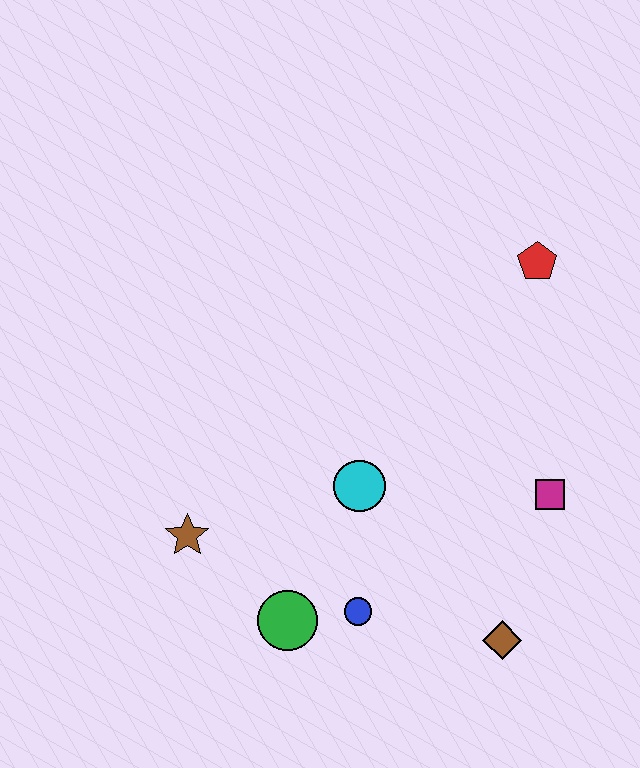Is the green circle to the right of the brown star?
Yes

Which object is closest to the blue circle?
The green circle is closest to the blue circle.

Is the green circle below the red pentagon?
Yes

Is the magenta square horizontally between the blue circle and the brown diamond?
No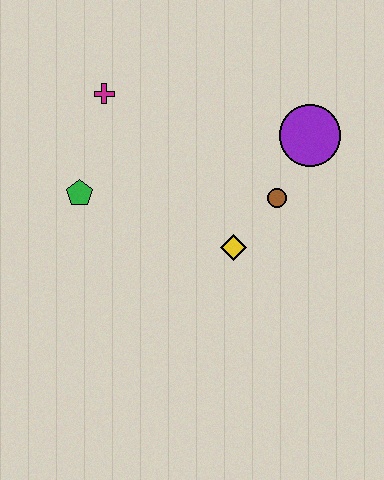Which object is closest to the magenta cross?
The green pentagon is closest to the magenta cross.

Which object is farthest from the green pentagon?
The purple circle is farthest from the green pentagon.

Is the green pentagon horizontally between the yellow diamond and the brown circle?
No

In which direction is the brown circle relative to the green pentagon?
The brown circle is to the right of the green pentagon.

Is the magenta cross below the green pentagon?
No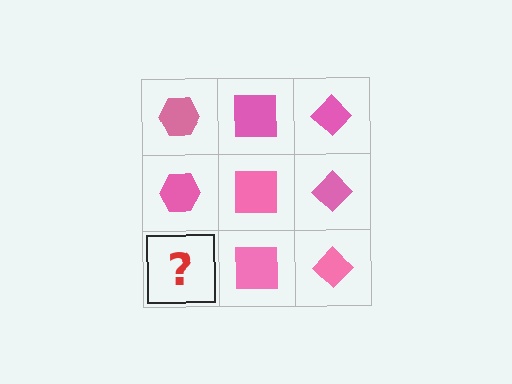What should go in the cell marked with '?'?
The missing cell should contain a pink hexagon.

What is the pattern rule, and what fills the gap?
The rule is that each column has a consistent shape. The gap should be filled with a pink hexagon.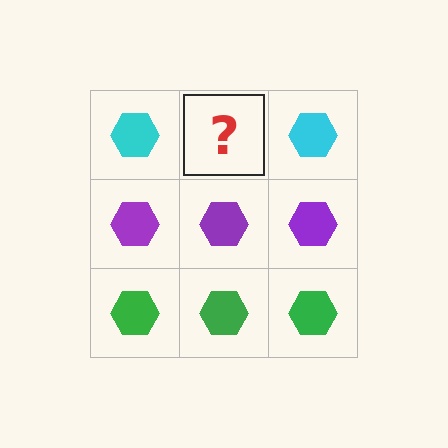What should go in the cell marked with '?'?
The missing cell should contain a cyan hexagon.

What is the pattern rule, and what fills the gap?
The rule is that each row has a consistent color. The gap should be filled with a cyan hexagon.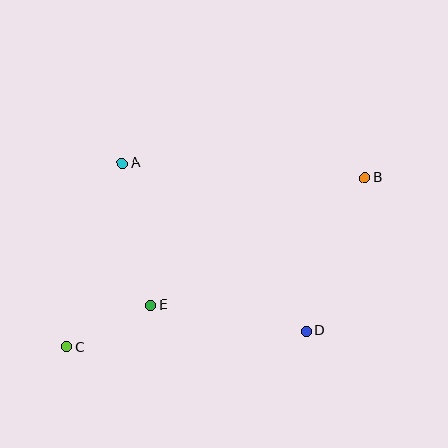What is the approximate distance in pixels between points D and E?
The distance between D and E is approximately 158 pixels.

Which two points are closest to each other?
Points C and E are closest to each other.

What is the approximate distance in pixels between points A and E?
The distance between A and E is approximately 144 pixels.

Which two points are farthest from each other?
Points B and C are farthest from each other.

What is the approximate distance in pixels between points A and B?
The distance between A and B is approximately 244 pixels.